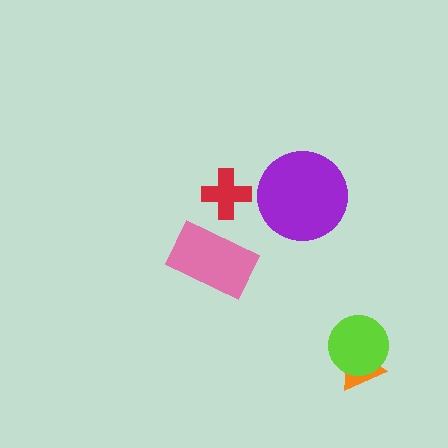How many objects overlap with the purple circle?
0 objects overlap with the purple circle.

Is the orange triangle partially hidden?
Yes, it is partially covered by another shape.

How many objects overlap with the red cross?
0 objects overlap with the red cross.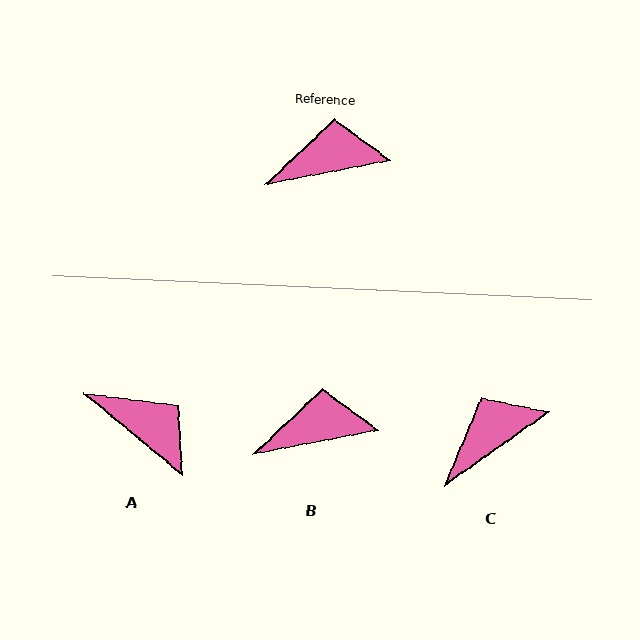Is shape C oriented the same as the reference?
No, it is off by about 25 degrees.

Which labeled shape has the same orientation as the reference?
B.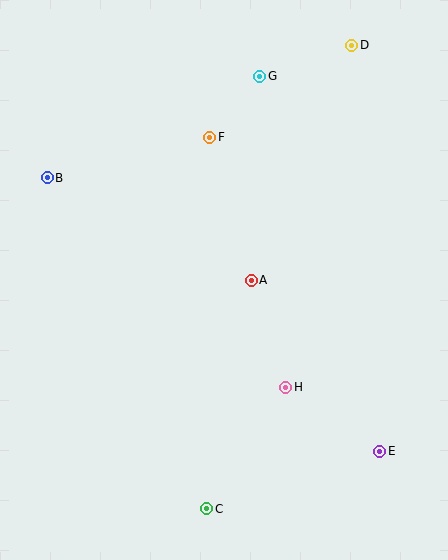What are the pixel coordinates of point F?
Point F is at (210, 137).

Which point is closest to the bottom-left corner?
Point C is closest to the bottom-left corner.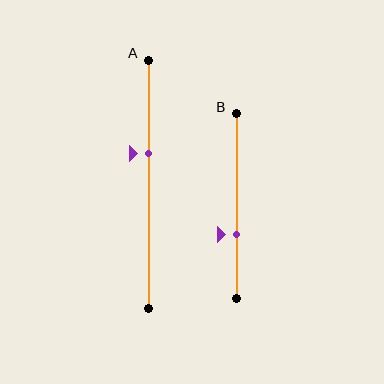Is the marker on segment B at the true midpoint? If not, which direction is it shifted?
No, the marker on segment B is shifted downward by about 15% of the segment length.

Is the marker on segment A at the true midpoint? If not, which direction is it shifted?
No, the marker on segment A is shifted upward by about 12% of the segment length.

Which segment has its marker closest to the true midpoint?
Segment A has its marker closest to the true midpoint.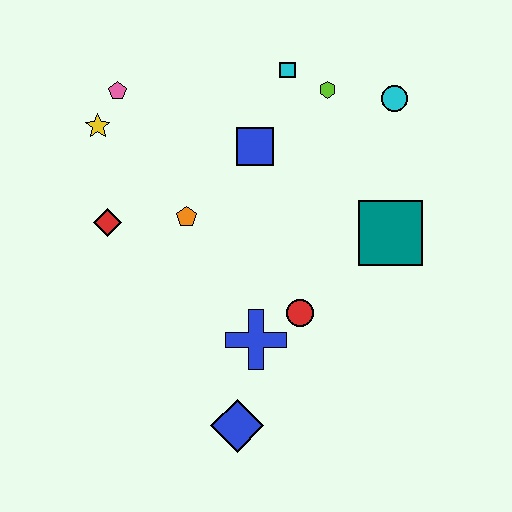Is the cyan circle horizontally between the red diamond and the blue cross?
No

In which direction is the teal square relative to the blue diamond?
The teal square is above the blue diamond.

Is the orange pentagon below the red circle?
No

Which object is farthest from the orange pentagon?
The cyan circle is farthest from the orange pentagon.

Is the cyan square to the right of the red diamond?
Yes